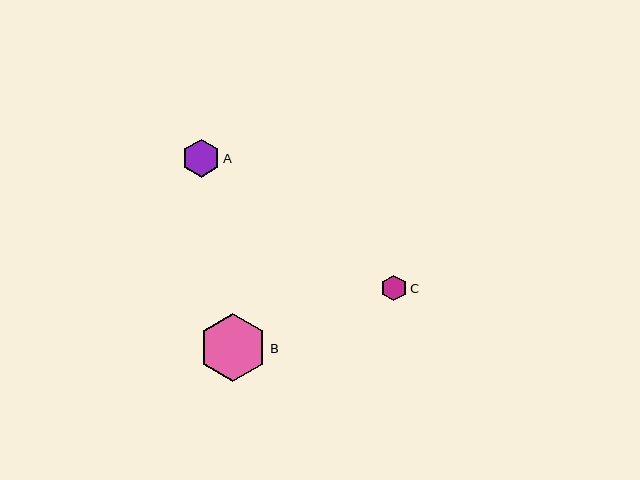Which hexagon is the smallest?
Hexagon C is the smallest with a size of approximately 26 pixels.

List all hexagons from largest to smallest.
From largest to smallest: B, A, C.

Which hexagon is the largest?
Hexagon B is the largest with a size of approximately 68 pixels.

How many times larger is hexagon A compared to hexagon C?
Hexagon A is approximately 1.5 times the size of hexagon C.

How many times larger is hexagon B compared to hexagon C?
Hexagon B is approximately 2.6 times the size of hexagon C.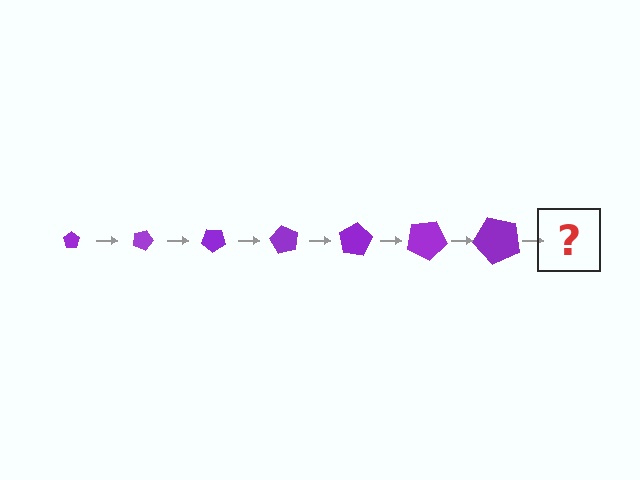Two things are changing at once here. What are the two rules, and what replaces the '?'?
The two rules are that the pentagon grows larger each step and it rotates 20 degrees each step. The '?' should be a pentagon, larger than the previous one and rotated 140 degrees from the start.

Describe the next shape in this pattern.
It should be a pentagon, larger than the previous one and rotated 140 degrees from the start.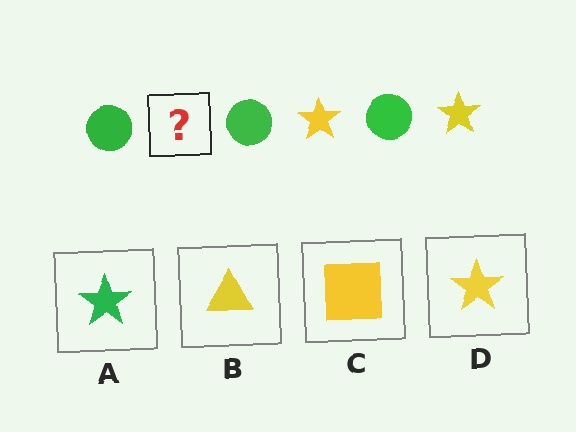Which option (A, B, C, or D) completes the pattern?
D.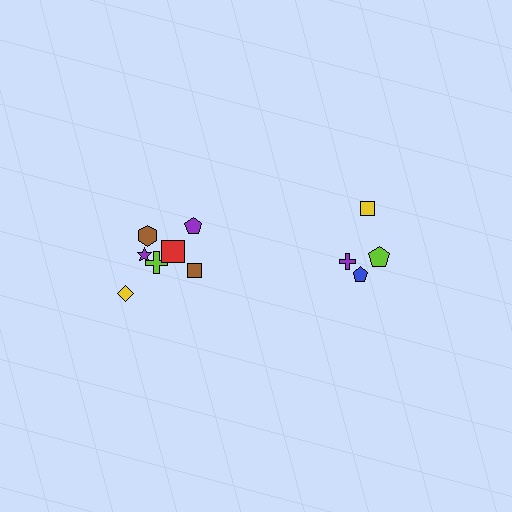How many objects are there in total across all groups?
There are 11 objects.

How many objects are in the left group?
There are 7 objects.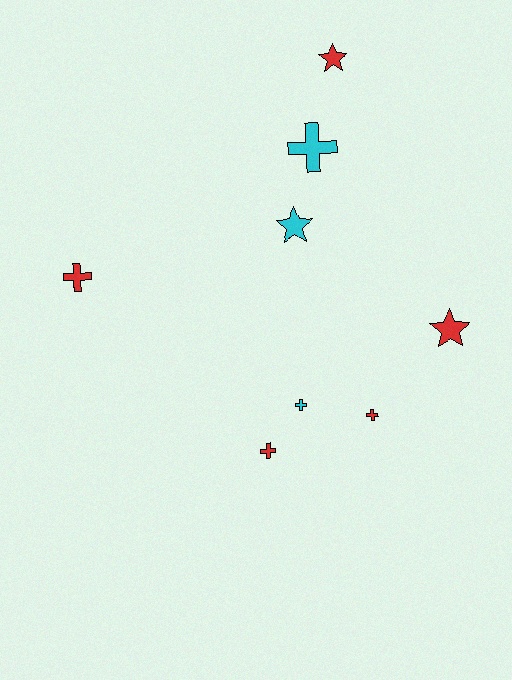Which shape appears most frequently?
Cross, with 5 objects.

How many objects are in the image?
There are 8 objects.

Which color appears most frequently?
Red, with 5 objects.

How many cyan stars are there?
There is 1 cyan star.